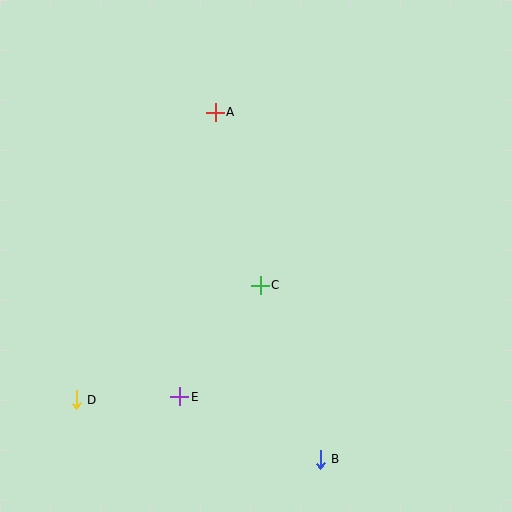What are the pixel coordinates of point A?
Point A is at (215, 112).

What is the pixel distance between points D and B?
The distance between D and B is 251 pixels.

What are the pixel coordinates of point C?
Point C is at (260, 285).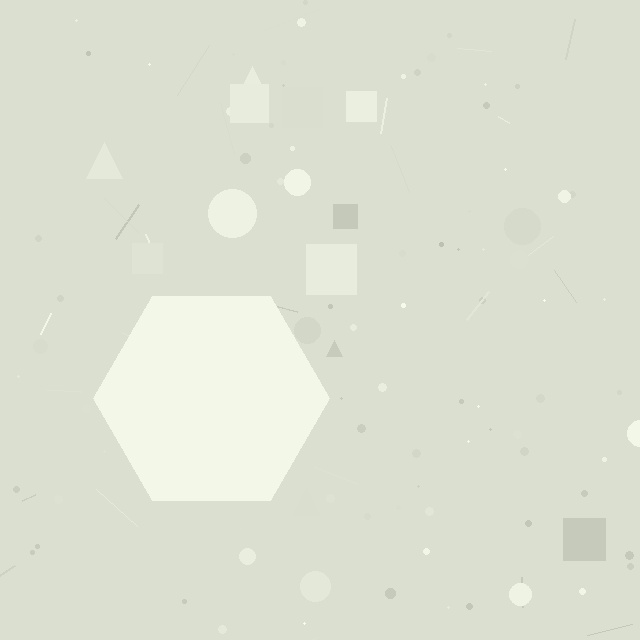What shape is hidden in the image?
A hexagon is hidden in the image.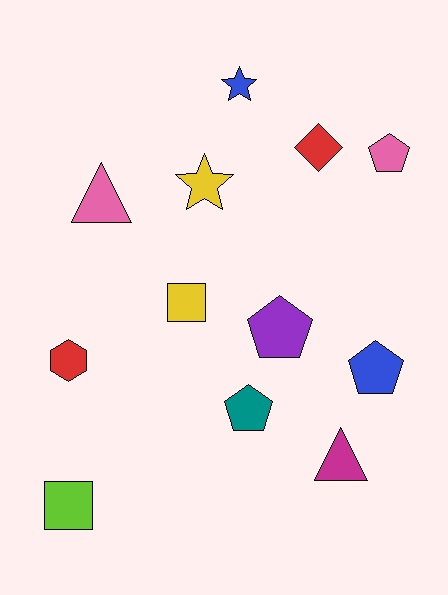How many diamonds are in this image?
There is 1 diamond.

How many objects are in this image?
There are 12 objects.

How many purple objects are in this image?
There is 1 purple object.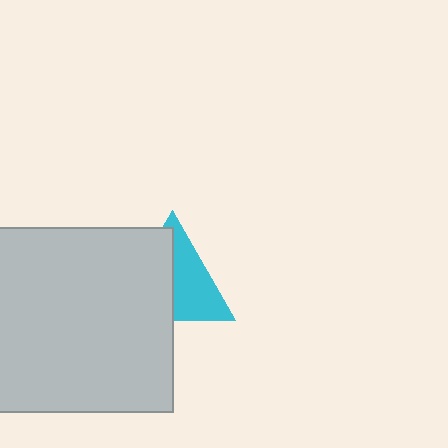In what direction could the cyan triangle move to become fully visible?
The cyan triangle could move right. That would shift it out from behind the light gray rectangle entirely.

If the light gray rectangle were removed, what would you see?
You would see the complete cyan triangle.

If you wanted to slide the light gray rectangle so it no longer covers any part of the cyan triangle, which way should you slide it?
Slide it left — that is the most direct way to separate the two shapes.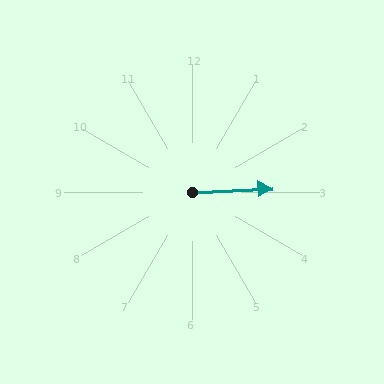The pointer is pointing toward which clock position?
Roughly 3 o'clock.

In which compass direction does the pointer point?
East.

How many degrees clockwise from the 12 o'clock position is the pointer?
Approximately 87 degrees.